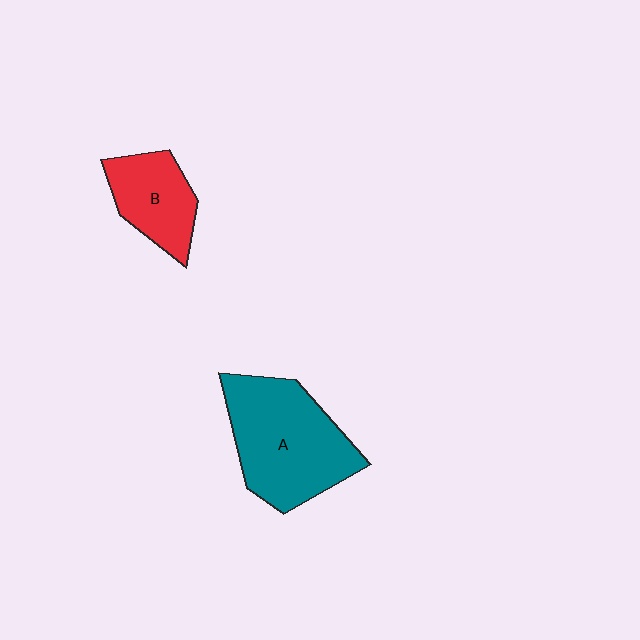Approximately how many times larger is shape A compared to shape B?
Approximately 1.8 times.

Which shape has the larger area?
Shape A (teal).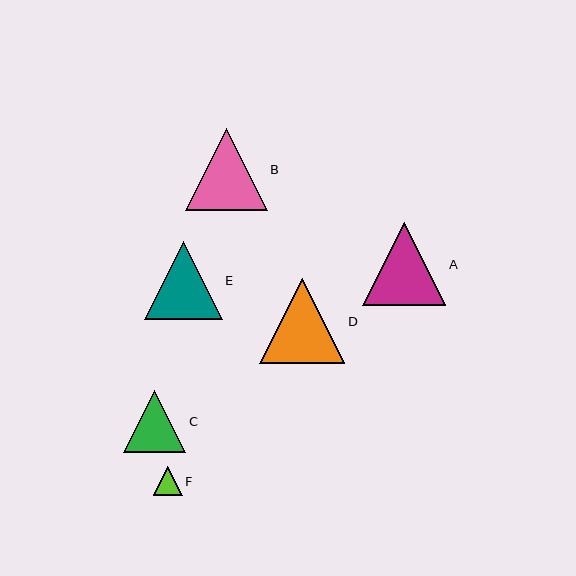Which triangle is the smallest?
Triangle F is the smallest with a size of approximately 29 pixels.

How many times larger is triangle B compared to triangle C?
Triangle B is approximately 1.3 times the size of triangle C.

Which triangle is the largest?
Triangle D is the largest with a size of approximately 85 pixels.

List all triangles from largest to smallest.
From largest to smallest: D, A, B, E, C, F.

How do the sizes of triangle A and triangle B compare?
Triangle A and triangle B are approximately the same size.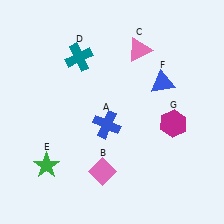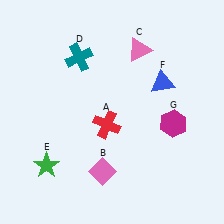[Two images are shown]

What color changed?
The cross (A) changed from blue in Image 1 to red in Image 2.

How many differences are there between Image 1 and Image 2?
There is 1 difference between the two images.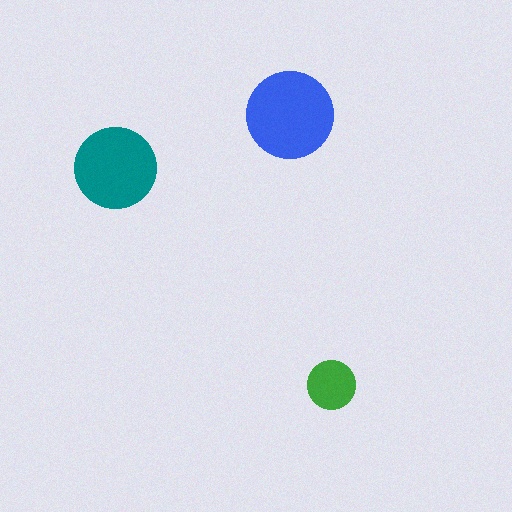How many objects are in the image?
There are 3 objects in the image.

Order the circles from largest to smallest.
the blue one, the teal one, the green one.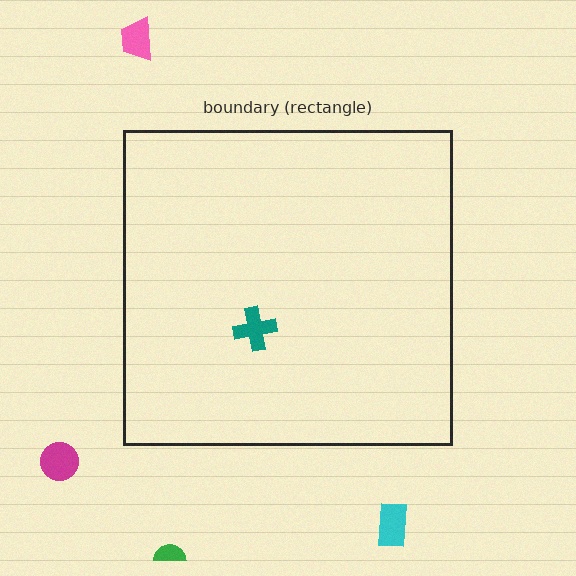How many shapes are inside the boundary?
1 inside, 4 outside.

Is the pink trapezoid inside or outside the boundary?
Outside.